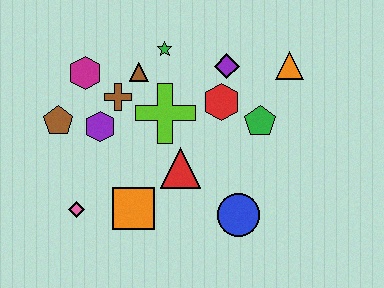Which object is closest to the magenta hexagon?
The brown cross is closest to the magenta hexagon.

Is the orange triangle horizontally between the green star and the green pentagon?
No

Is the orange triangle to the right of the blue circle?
Yes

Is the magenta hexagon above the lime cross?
Yes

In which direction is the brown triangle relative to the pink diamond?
The brown triangle is above the pink diamond.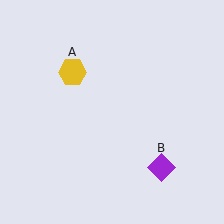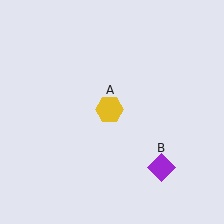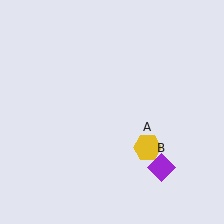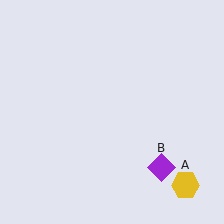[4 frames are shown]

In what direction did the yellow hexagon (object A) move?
The yellow hexagon (object A) moved down and to the right.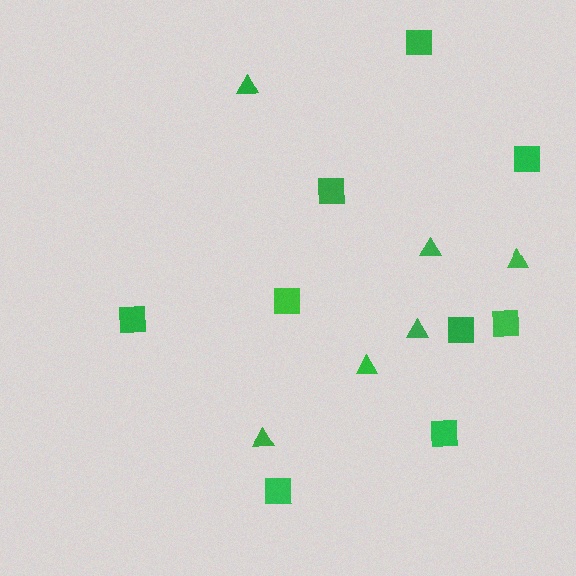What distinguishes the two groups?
There are 2 groups: one group of squares (9) and one group of triangles (6).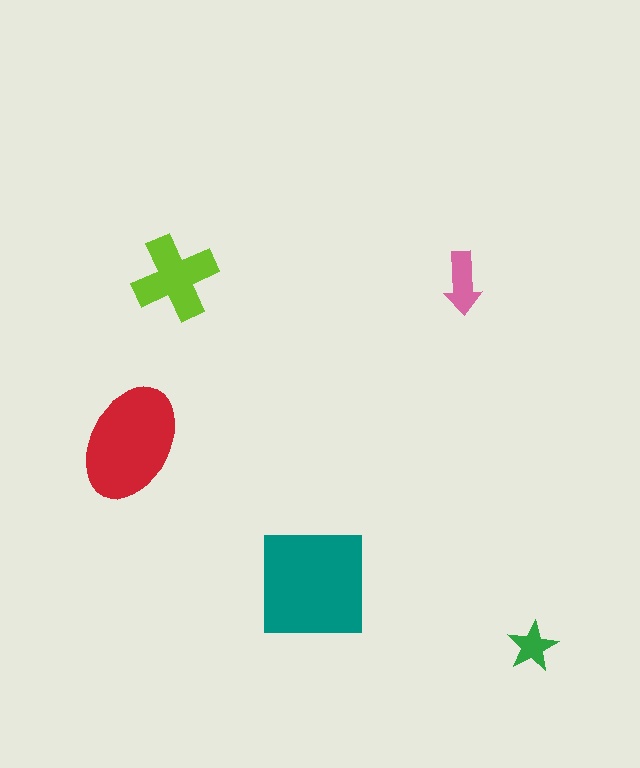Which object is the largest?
The teal square.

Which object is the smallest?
The green star.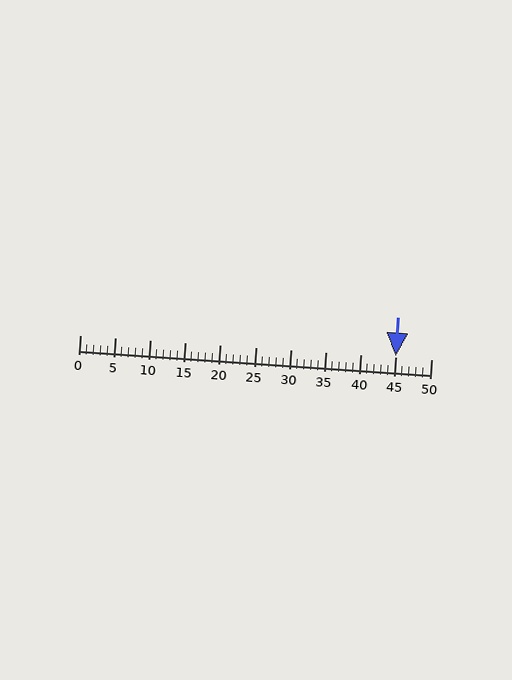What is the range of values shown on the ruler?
The ruler shows values from 0 to 50.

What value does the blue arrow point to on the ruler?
The blue arrow points to approximately 45.